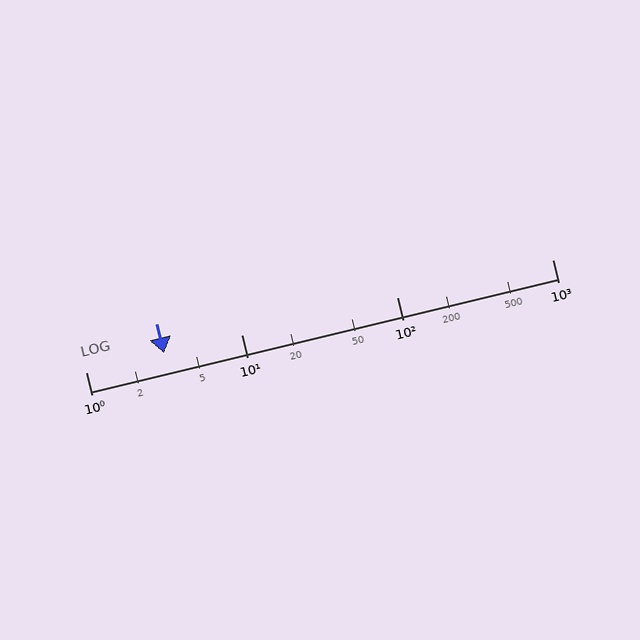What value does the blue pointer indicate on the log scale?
The pointer indicates approximately 3.2.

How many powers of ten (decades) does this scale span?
The scale spans 3 decades, from 1 to 1000.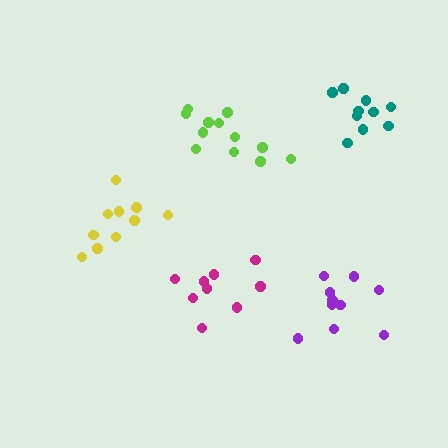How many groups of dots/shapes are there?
There are 5 groups.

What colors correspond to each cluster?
The clusters are colored: magenta, purple, yellow, teal, lime.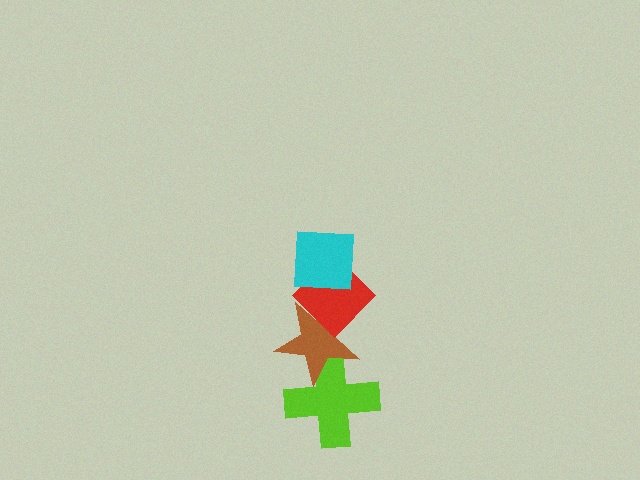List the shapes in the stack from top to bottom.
From top to bottom: the cyan square, the red diamond, the brown star, the lime cross.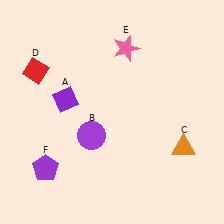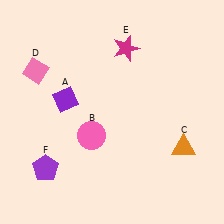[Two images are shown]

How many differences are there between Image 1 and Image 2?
There are 3 differences between the two images.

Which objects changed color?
B changed from purple to pink. D changed from red to pink. E changed from pink to magenta.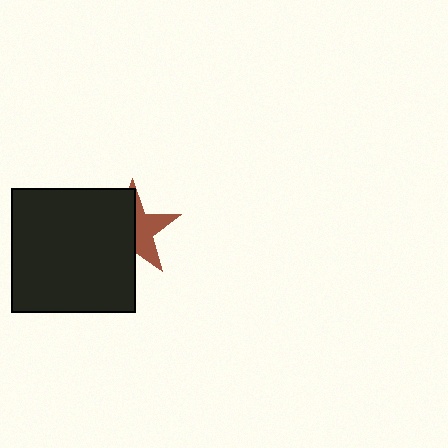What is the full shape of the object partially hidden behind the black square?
The partially hidden object is a brown star.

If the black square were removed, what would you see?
You would see the complete brown star.